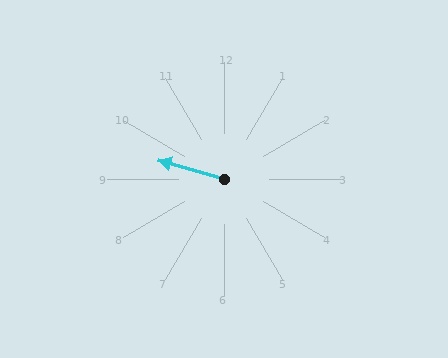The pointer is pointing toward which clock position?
Roughly 10 o'clock.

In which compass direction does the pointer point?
West.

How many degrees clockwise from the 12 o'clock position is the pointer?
Approximately 286 degrees.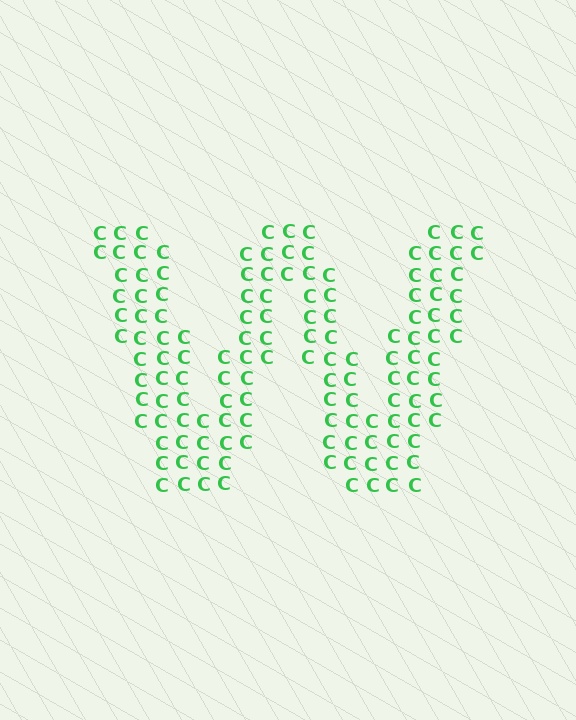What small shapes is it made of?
It is made of small letter C's.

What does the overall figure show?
The overall figure shows the letter W.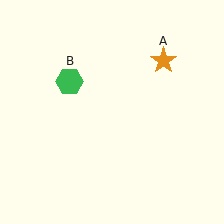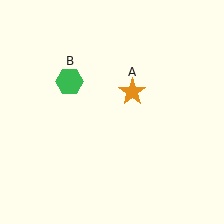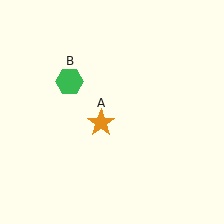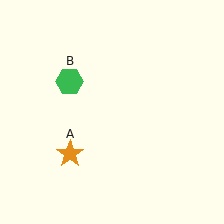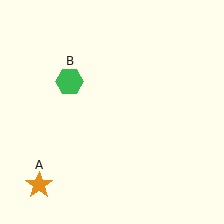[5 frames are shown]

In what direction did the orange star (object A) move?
The orange star (object A) moved down and to the left.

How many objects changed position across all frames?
1 object changed position: orange star (object A).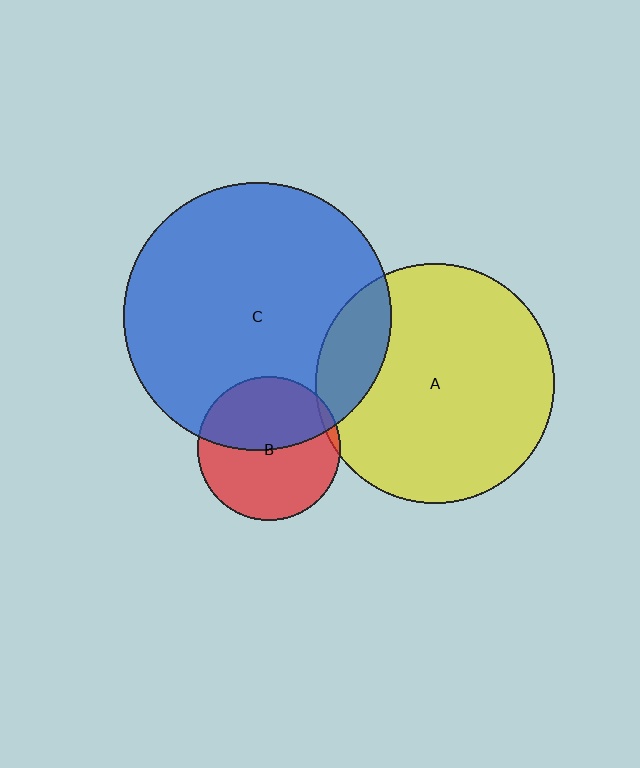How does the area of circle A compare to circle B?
Approximately 2.8 times.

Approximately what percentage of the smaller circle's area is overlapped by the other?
Approximately 45%.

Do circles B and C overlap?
Yes.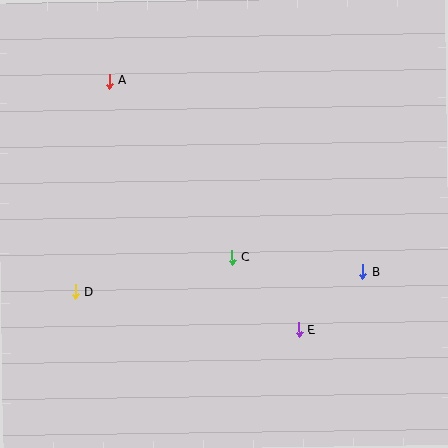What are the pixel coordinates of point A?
Point A is at (109, 81).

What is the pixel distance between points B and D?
The distance between B and D is 288 pixels.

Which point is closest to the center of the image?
Point C at (232, 257) is closest to the center.